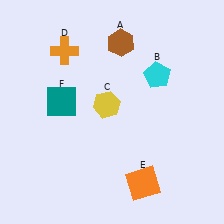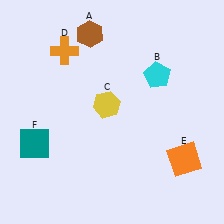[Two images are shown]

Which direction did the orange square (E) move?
The orange square (E) moved right.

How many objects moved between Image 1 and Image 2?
3 objects moved between the two images.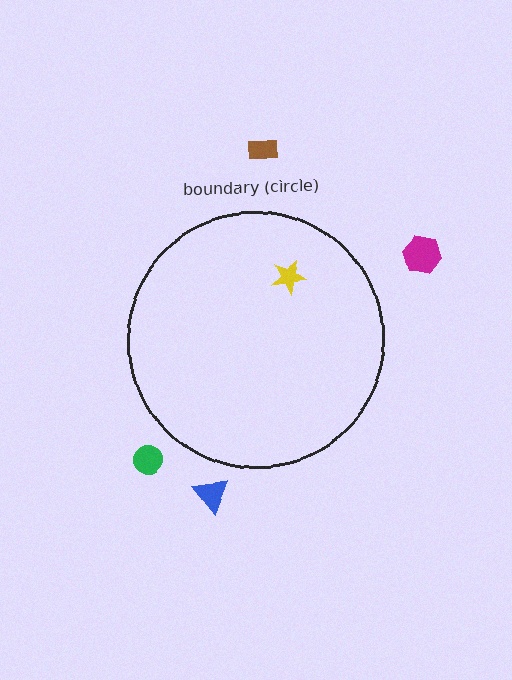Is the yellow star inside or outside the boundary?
Inside.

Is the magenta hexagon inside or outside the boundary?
Outside.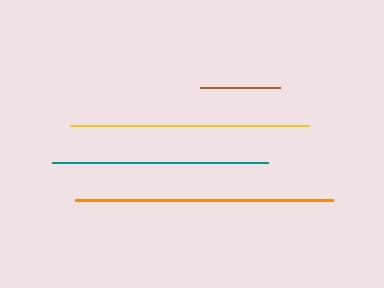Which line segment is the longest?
The orange line is the longest at approximately 258 pixels.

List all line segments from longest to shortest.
From longest to shortest: orange, yellow, teal, brown.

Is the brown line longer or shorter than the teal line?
The teal line is longer than the brown line.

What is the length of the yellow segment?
The yellow segment is approximately 239 pixels long.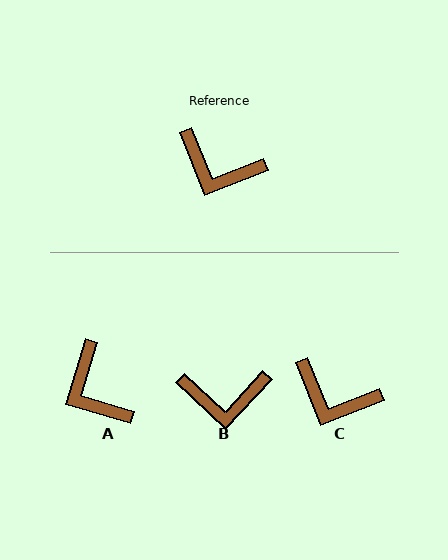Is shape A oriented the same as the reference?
No, it is off by about 38 degrees.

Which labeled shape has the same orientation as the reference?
C.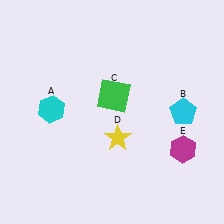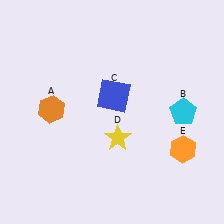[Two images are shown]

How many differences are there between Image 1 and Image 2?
There are 3 differences between the two images.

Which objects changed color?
A changed from cyan to orange. C changed from green to blue. E changed from magenta to orange.